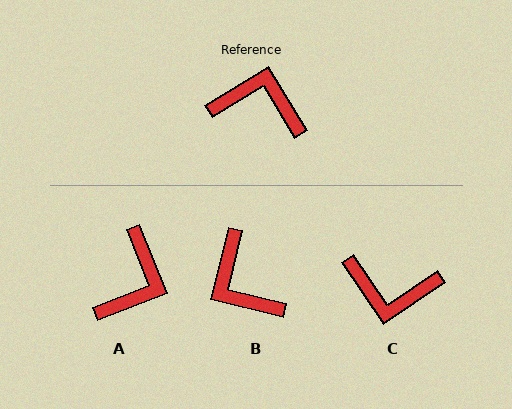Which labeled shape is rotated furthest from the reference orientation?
C, about 177 degrees away.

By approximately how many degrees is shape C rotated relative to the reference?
Approximately 177 degrees clockwise.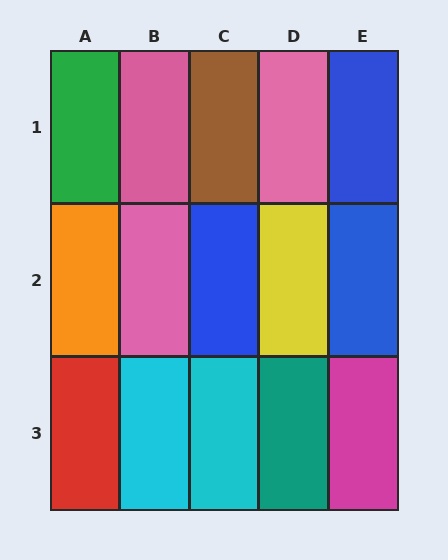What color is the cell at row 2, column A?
Orange.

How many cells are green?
1 cell is green.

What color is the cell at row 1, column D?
Pink.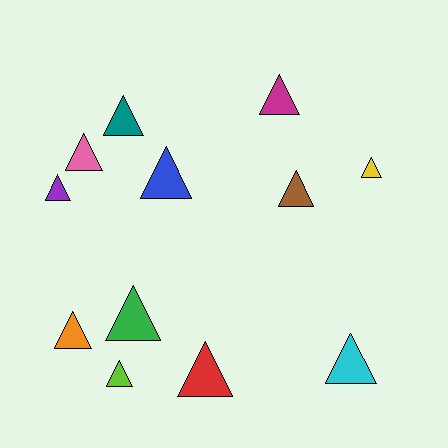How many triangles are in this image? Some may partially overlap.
There are 12 triangles.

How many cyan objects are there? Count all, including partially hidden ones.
There is 1 cyan object.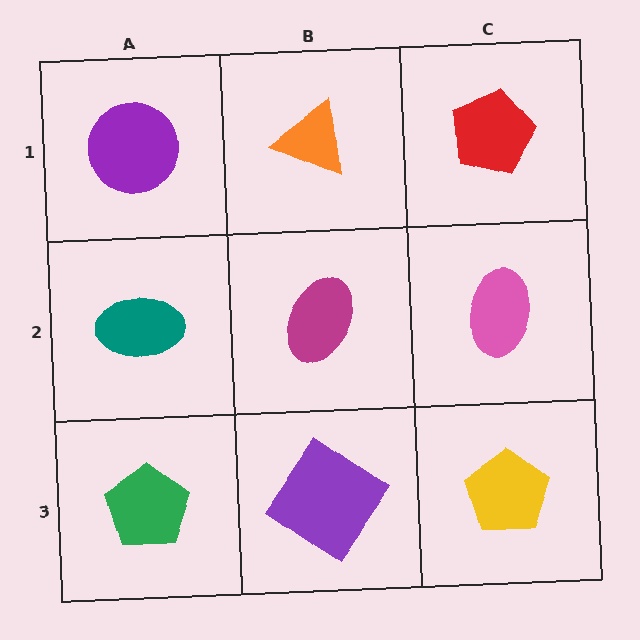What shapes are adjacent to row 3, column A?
A teal ellipse (row 2, column A), a purple diamond (row 3, column B).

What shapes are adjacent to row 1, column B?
A magenta ellipse (row 2, column B), a purple circle (row 1, column A), a red pentagon (row 1, column C).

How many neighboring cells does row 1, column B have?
3.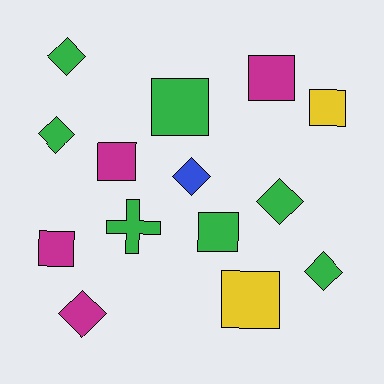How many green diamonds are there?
There are 4 green diamonds.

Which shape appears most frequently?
Square, with 7 objects.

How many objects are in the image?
There are 14 objects.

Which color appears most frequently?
Green, with 7 objects.